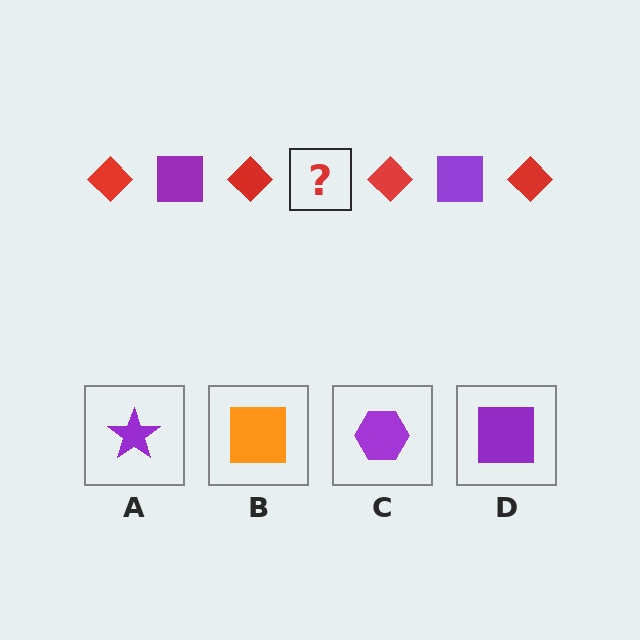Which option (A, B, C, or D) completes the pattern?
D.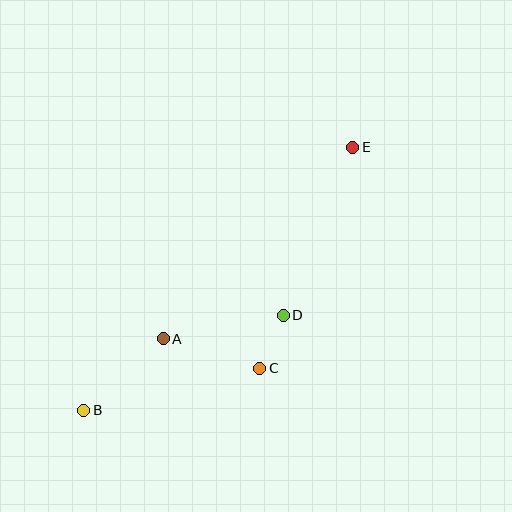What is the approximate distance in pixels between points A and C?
The distance between A and C is approximately 101 pixels.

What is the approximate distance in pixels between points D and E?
The distance between D and E is approximately 182 pixels.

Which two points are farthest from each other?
Points B and E are farthest from each other.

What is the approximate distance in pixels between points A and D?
The distance between A and D is approximately 122 pixels.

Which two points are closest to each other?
Points C and D are closest to each other.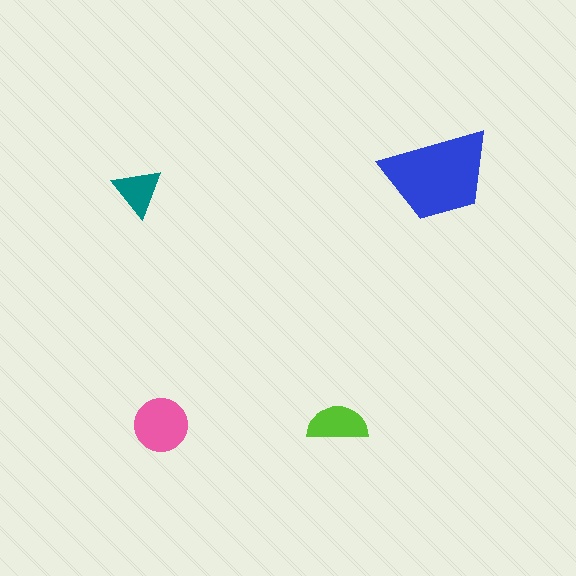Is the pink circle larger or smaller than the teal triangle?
Larger.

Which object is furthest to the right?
The blue trapezoid is rightmost.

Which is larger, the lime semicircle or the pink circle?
The pink circle.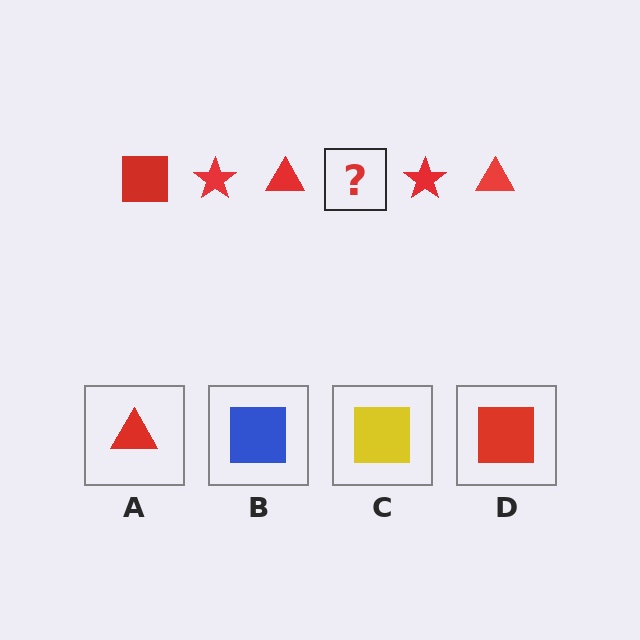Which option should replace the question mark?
Option D.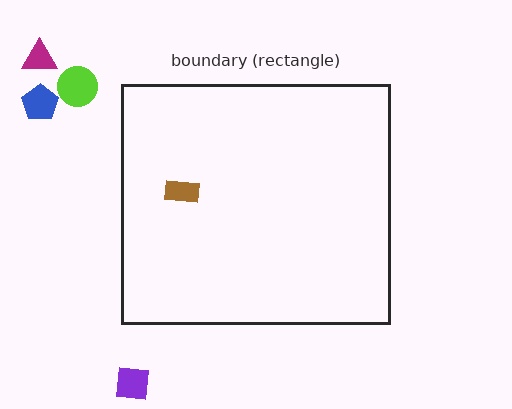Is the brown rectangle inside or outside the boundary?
Inside.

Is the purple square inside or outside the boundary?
Outside.